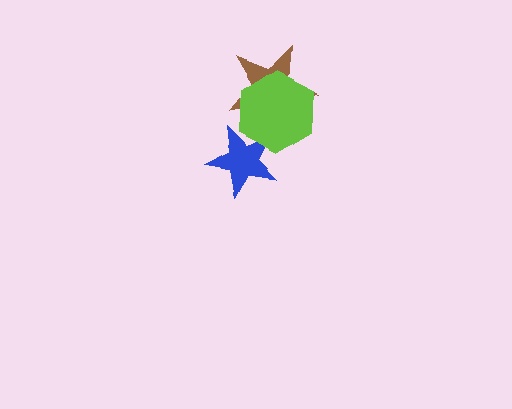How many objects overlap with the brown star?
2 objects overlap with the brown star.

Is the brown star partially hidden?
Yes, it is partially covered by another shape.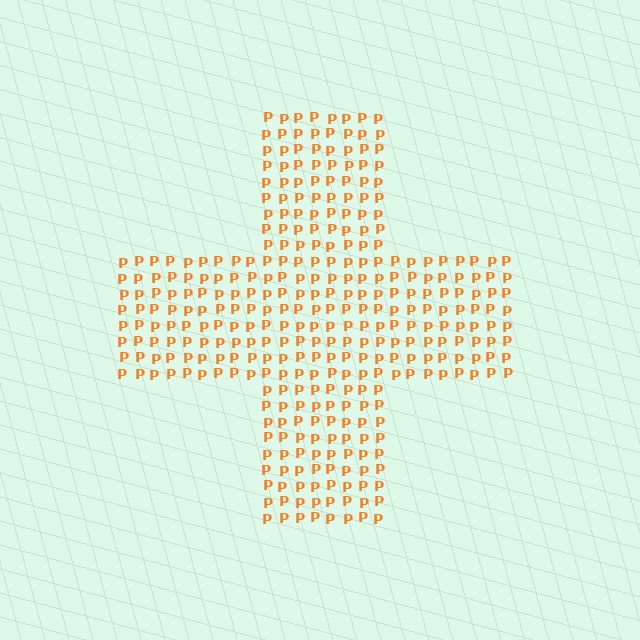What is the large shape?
The large shape is a cross.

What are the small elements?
The small elements are letter P's.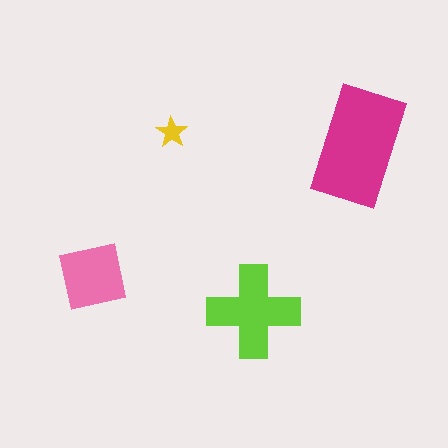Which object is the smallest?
The yellow star.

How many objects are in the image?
There are 4 objects in the image.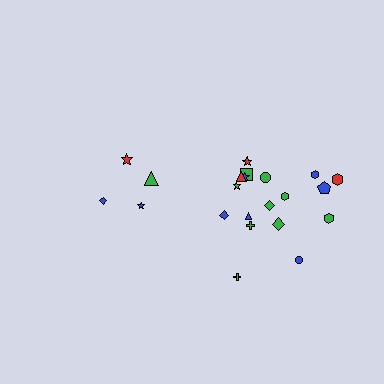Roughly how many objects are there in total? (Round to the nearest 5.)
Roughly 20 objects in total.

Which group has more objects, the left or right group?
The right group.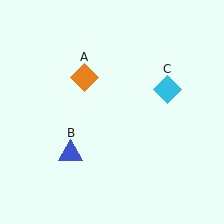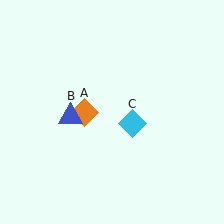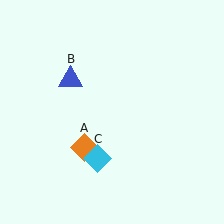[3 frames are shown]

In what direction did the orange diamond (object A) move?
The orange diamond (object A) moved down.